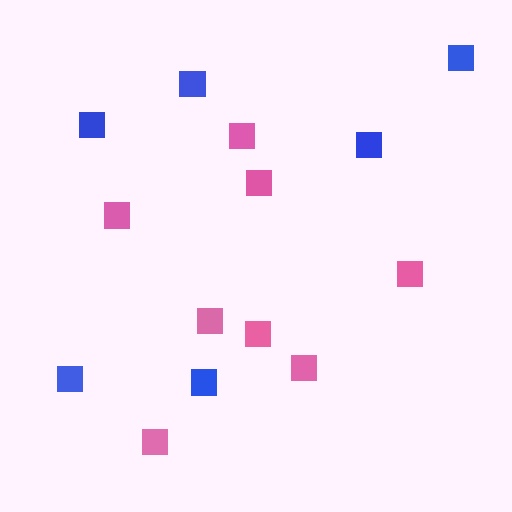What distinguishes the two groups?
There are 2 groups: one group of pink squares (8) and one group of blue squares (6).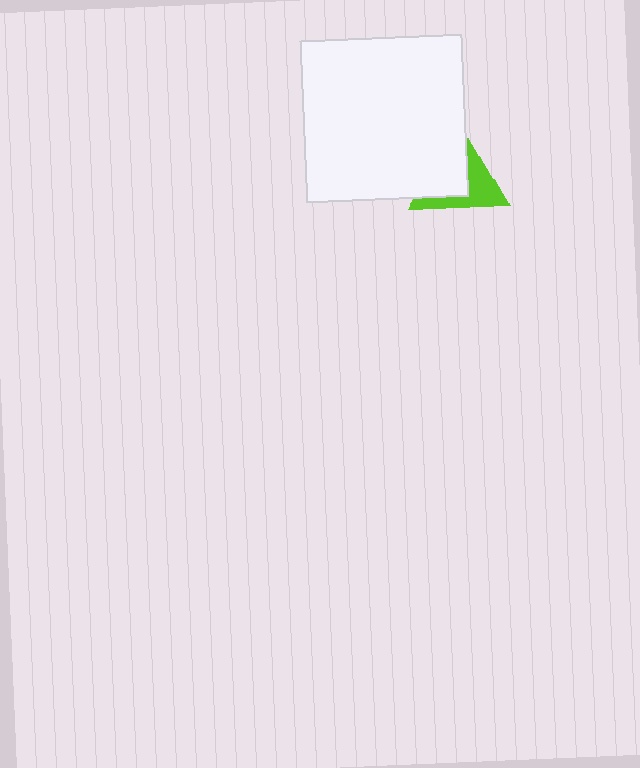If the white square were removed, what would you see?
You would see the complete lime triangle.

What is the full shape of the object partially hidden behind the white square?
The partially hidden object is a lime triangle.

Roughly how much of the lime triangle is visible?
A small part of it is visible (roughly 44%).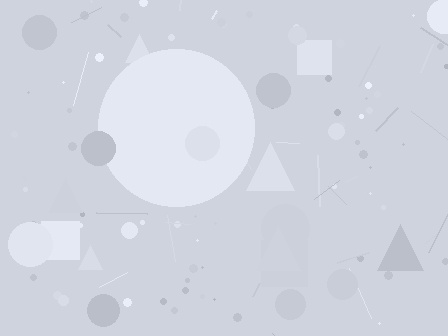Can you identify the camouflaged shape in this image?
The camouflaged shape is a circle.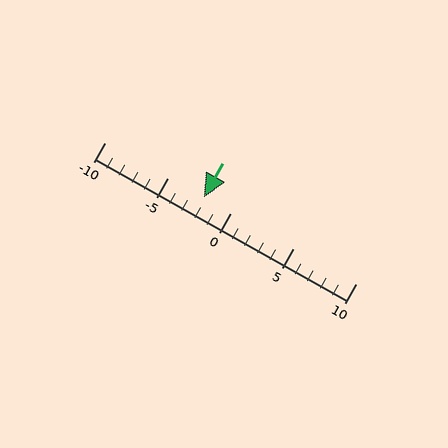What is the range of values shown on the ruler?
The ruler shows values from -10 to 10.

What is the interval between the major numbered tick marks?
The major tick marks are spaced 5 units apart.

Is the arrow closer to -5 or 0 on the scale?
The arrow is closer to 0.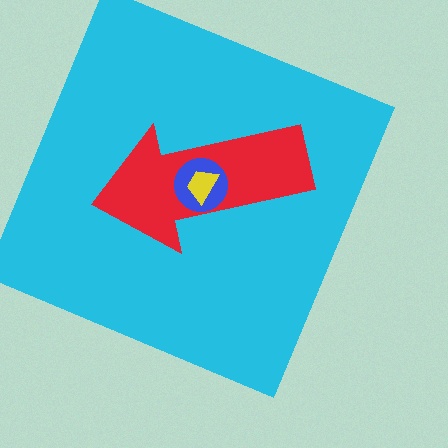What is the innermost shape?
The yellow trapezoid.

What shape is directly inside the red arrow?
The blue circle.